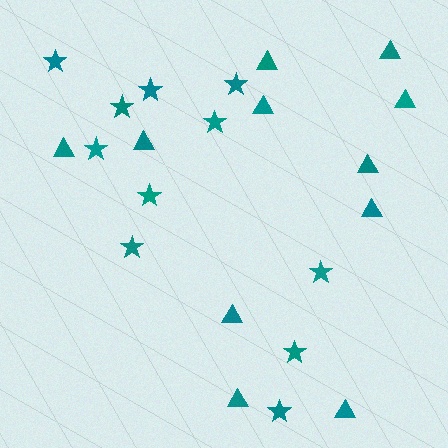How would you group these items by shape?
There are 2 groups: one group of triangles (11) and one group of stars (11).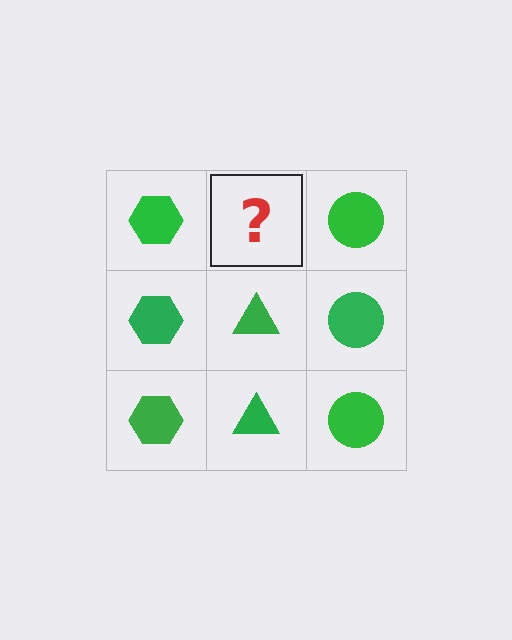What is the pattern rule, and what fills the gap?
The rule is that each column has a consistent shape. The gap should be filled with a green triangle.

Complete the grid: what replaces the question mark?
The question mark should be replaced with a green triangle.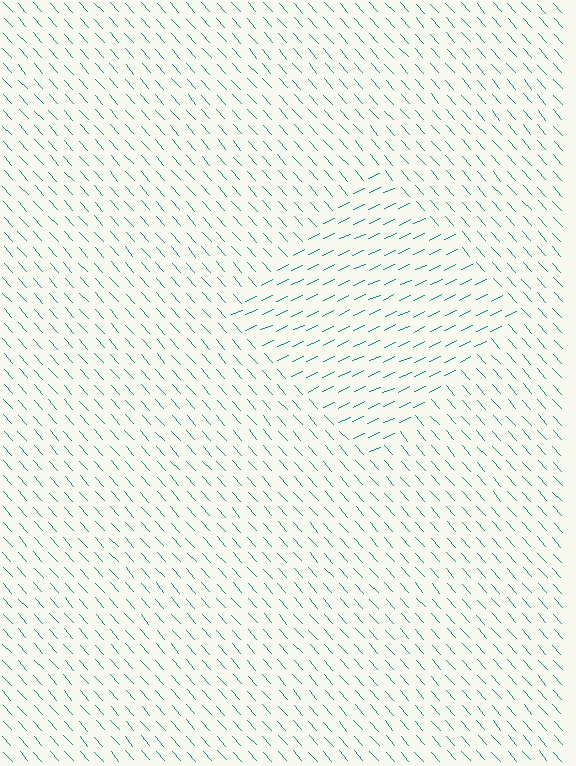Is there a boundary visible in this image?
Yes, there is a texture boundary formed by a change in line orientation.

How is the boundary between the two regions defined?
The boundary is defined purely by a change in line orientation (approximately 73 degrees difference). All lines are the same color and thickness.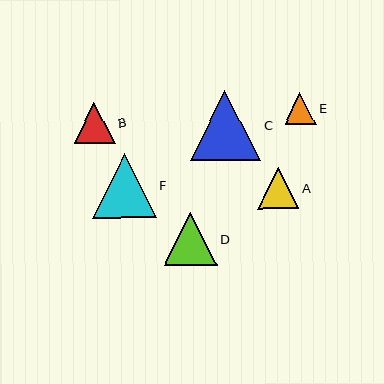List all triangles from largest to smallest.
From largest to smallest: C, F, D, A, B, E.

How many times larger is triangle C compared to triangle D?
Triangle C is approximately 1.3 times the size of triangle D.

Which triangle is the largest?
Triangle C is the largest with a size of approximately 70 pixels.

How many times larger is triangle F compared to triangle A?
Triangle F is approximately 1.6 times the size of triangle A.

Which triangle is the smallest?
Triangle E is the smallest with a size of approximately 32 pixels.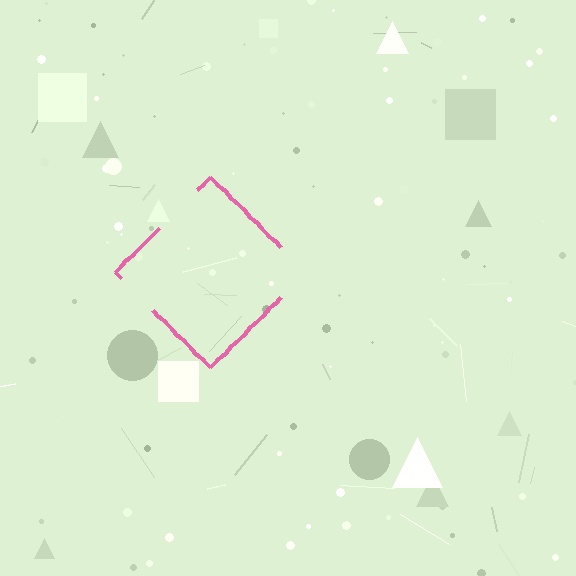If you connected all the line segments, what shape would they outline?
They would outline a diamond.